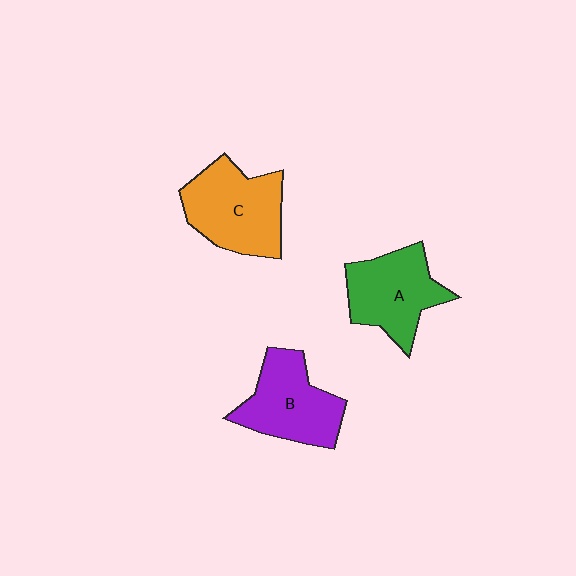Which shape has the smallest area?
Shape A (green).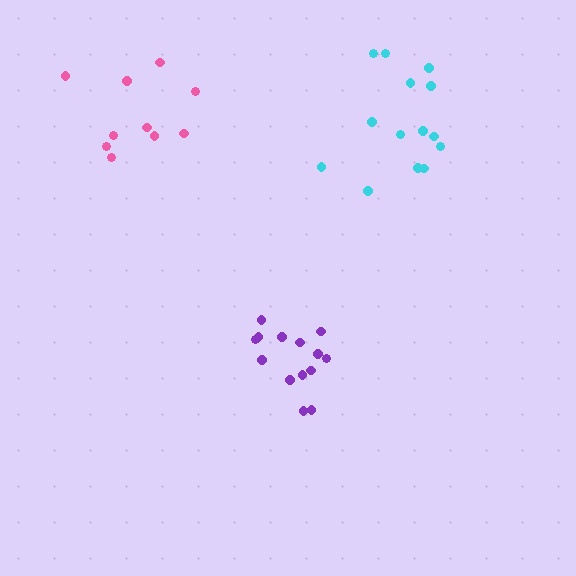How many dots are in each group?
Group 1: 14 dots, Group 2: 14 dots, Group 3: 10 dots (38 total).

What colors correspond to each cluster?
The clusters are colored: purple, cyan, pink.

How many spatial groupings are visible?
There are 3 spatial groupings.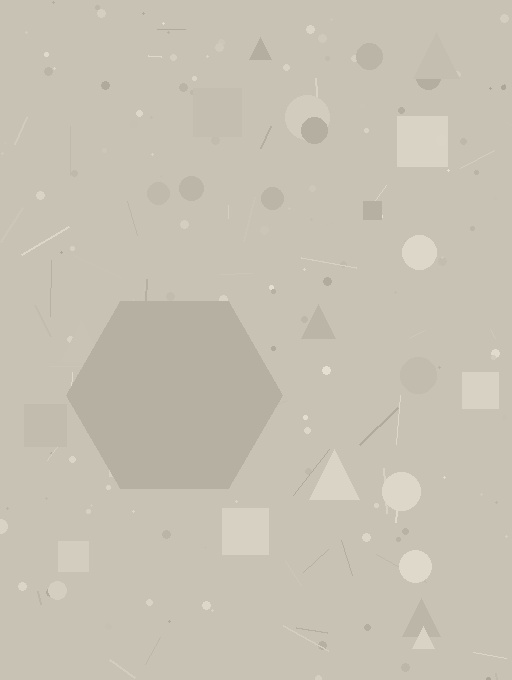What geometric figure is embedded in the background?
A hexagon is embedded in the background.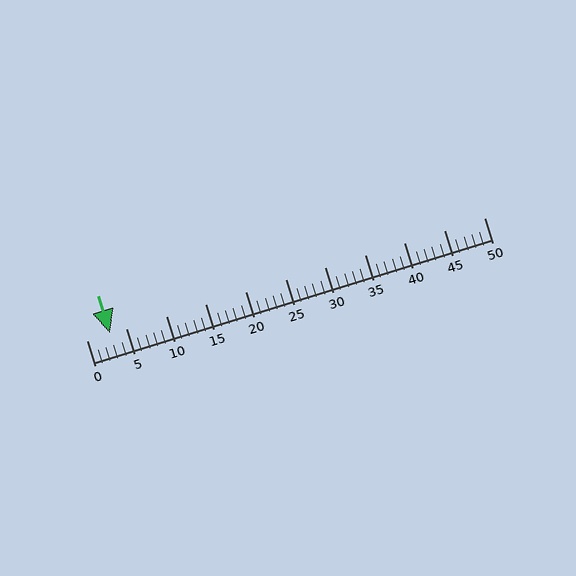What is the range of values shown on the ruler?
The ruler shows values from 0 to 50.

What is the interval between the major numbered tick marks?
The major tick marks are spaced 5 units apart.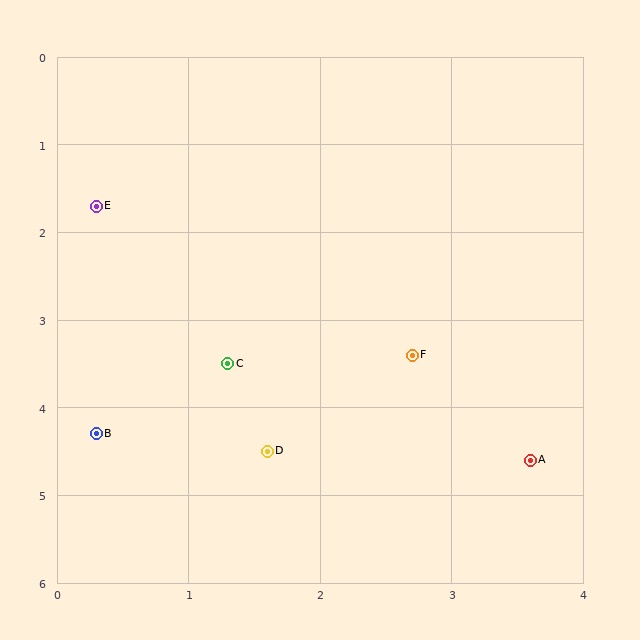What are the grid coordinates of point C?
Point C is at approximately (1.3, 3.5).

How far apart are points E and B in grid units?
Points E and B are about 2.6 grid units apart.